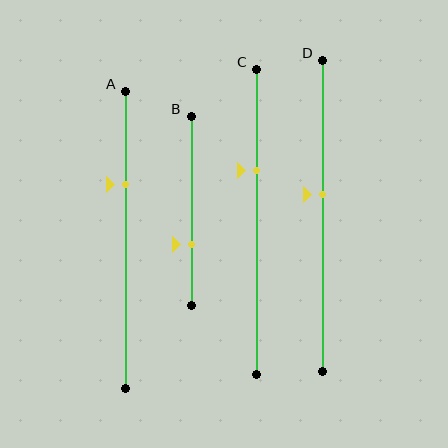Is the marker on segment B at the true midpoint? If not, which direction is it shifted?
No, the marker on segment B is shifted downward by about 18% of the segment length.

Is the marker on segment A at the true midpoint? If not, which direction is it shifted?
No, the marker on segment A is shifted upward by about 19% of the segment length.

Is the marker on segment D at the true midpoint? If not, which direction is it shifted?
No, the marker on segment D is shifted upward by about 7% of the segment length.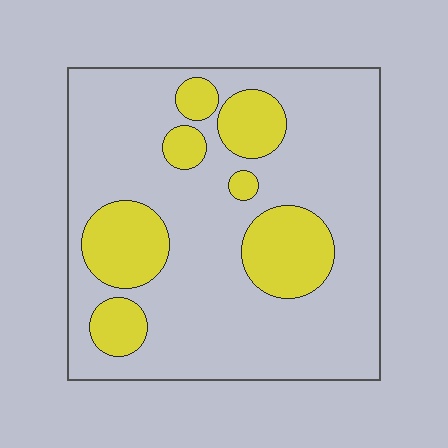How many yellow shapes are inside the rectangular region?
7.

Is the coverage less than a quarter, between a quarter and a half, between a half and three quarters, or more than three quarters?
Less than a quarter.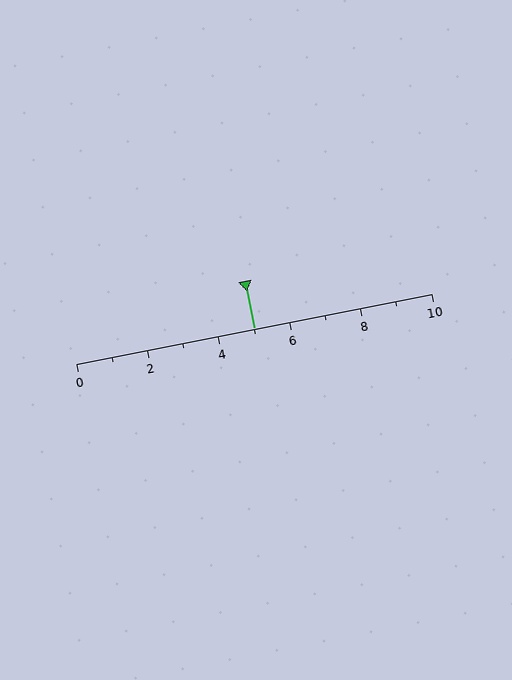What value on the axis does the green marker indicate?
The marker indicates approximately 5.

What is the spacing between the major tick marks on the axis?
The major ticks are spaced 2 apart.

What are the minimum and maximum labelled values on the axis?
The axis runs from 0 to 10.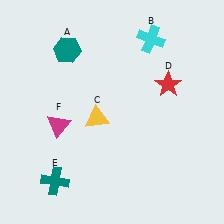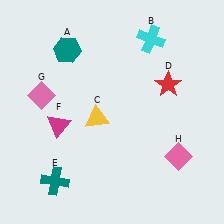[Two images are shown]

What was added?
A pink diamond (G), a pink diamond (H) were added in Image 2.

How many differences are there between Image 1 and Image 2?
There are 2 differences between the two images.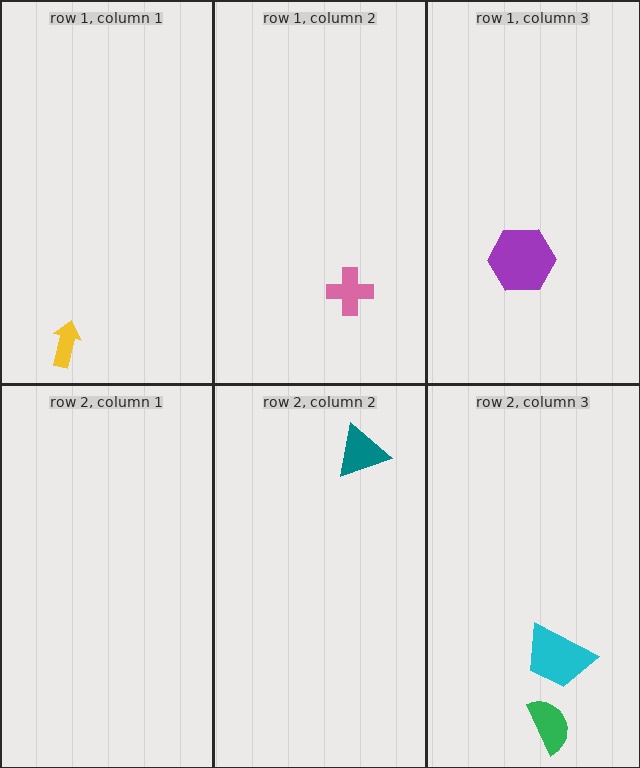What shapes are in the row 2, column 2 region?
The teal triangle.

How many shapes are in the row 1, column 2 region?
1.